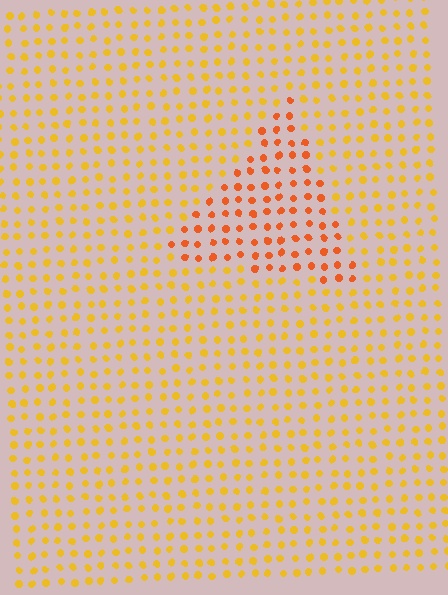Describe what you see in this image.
The image is filled with small yellow elements in a uniform arrangement. A triangle-shaped region is visible where the elements are tinted to a slightly different hue, forming a subtle color boundary.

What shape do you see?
I see a triangle.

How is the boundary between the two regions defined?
The boundary is defined purely by a slight shift in hue (about 29 degrees). Spacing, size, and orientation are identical on both sides.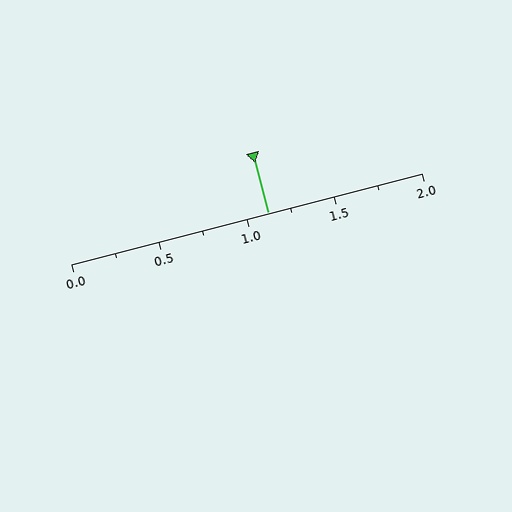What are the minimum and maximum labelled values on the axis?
The axis runs from 0.0 to 2.0.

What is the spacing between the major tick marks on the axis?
The major ticks are spaced 0.5 apart.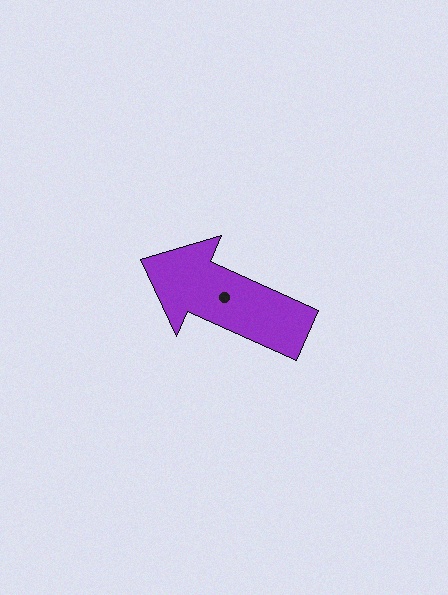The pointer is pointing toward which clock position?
Roughly 10 o'clock.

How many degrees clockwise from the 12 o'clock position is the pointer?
Approximately 294 degrees.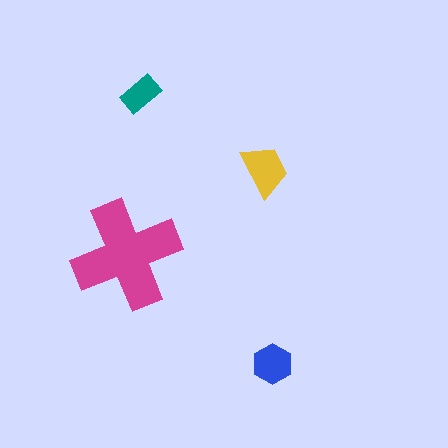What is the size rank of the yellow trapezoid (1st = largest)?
2nd.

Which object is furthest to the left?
The magenta cross is leftmost.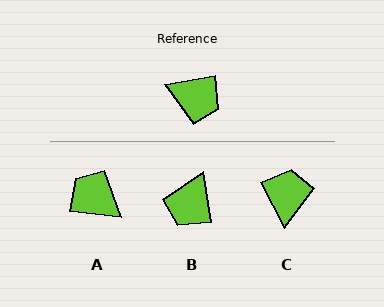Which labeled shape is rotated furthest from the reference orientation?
A, about 164 degrees away.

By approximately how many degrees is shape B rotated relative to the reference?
Approximately 91 degrees clockwise.